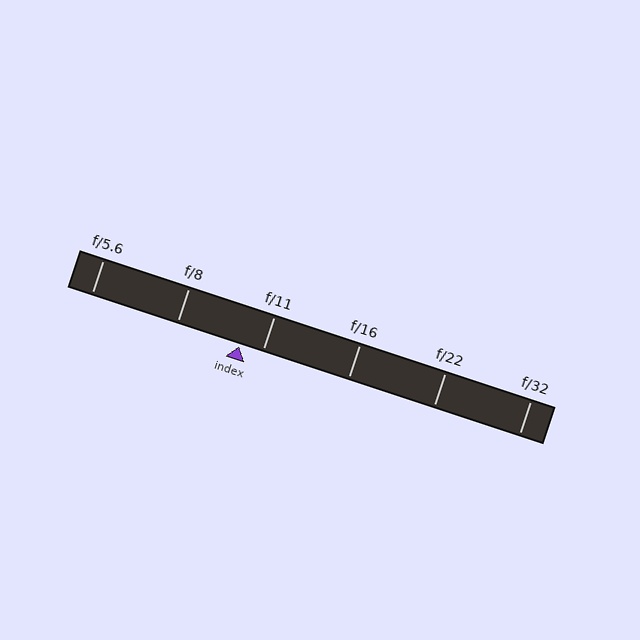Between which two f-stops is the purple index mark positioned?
The index mark is between f/8 and f/11.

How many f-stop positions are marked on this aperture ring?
There are 6 f-stop positions marked.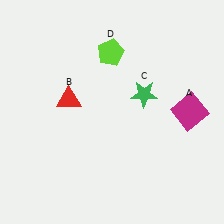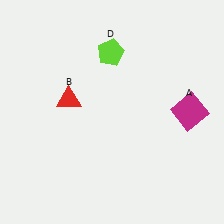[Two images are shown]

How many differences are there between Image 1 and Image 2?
There is 1 difference between the two images.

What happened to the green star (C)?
The green star (C) was removed in Image 2. It was in the top-right area of Image 1.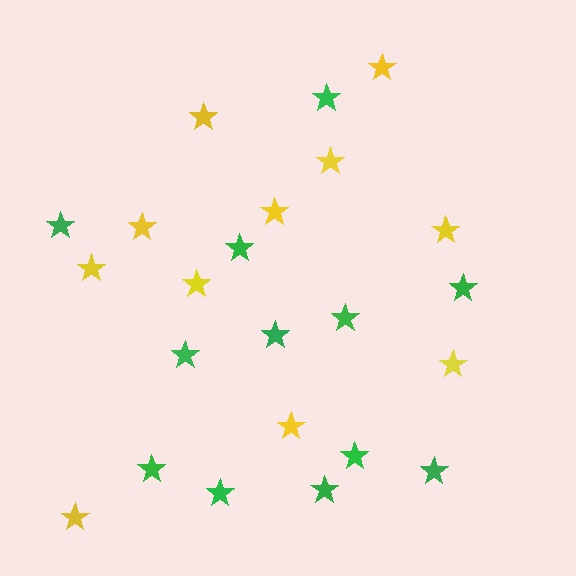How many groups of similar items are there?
There are 2 groups: one group of green stars (12) and one group of yellow stars (11).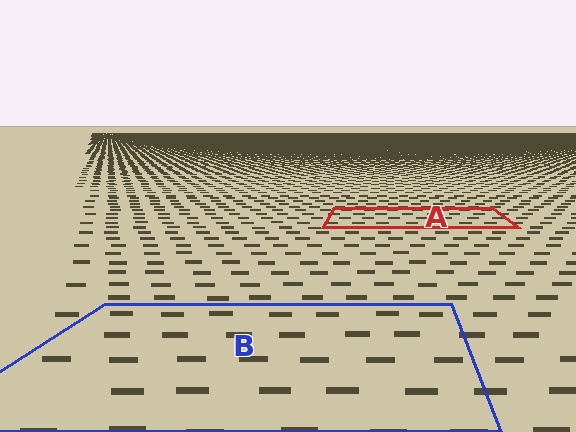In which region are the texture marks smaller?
The texture marks are smaller in region A, because it is farther away.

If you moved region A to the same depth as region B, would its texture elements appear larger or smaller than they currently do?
They would appear larger. At a closer depth, the same texture elements are projected at a bigger on-screen size.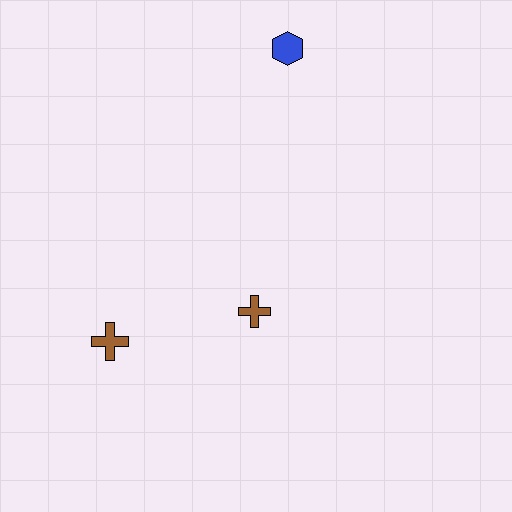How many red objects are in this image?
There are no red objects.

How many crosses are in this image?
There are 2 crosses.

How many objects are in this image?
There are 3 objects.